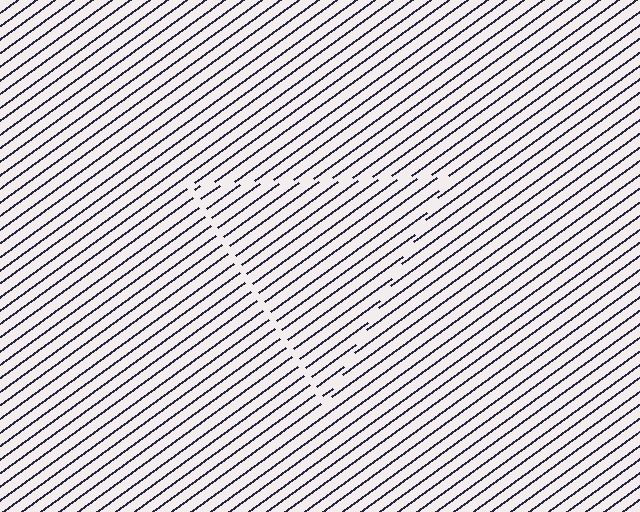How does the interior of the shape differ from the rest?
The interior of the shape contains the same grating, shifted by half a period — the contour is defined by the phase discontinuity where line-ends from the inner and outer gratings abut.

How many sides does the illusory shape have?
3 sides — the line-ends trace a triangle.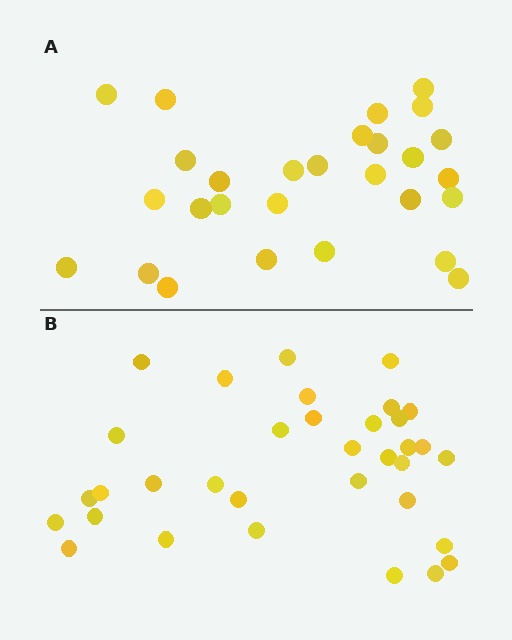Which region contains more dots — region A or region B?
Region B (the bottom region) has more dots.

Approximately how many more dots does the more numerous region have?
Region B has about 6 more dots than region A.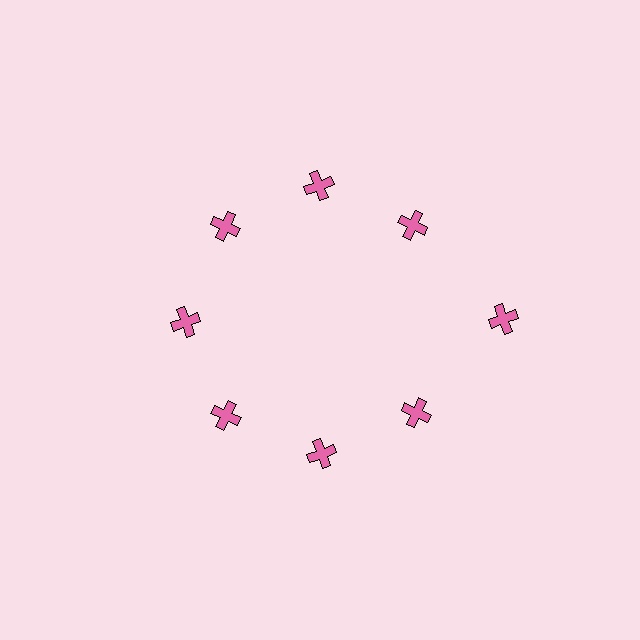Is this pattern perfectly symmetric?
No. The 8 pink crosses are arranged in a ring, but one element near the 3 o'clock position is pushed outward from the center, breaking the 8-fold rotational symmetry.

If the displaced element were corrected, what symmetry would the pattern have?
It would have 8-fold rotational symmetry — the pattern would map onto itself every 45 degrees.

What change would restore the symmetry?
The symmetry would be restored by moving it inward, back onto the ring so that all 8 crosses sit at equal angles and equal distance from the center.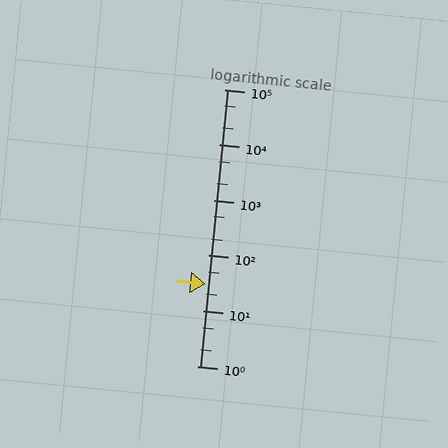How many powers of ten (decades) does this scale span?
The scale spans 5 decades, from 1 to 100000.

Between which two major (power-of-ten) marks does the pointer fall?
The pointer is between 10 and 100.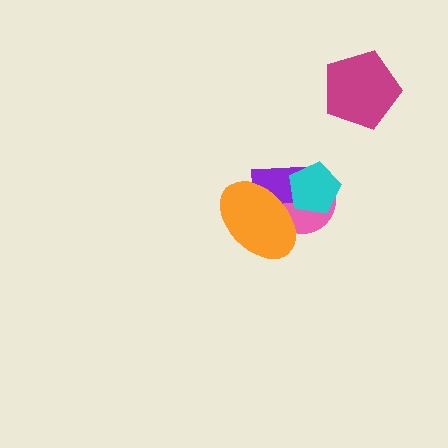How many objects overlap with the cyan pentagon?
3 objects overlap with the cyan pentagon.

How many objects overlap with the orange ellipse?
3 objects overlap with the orange ellipse.